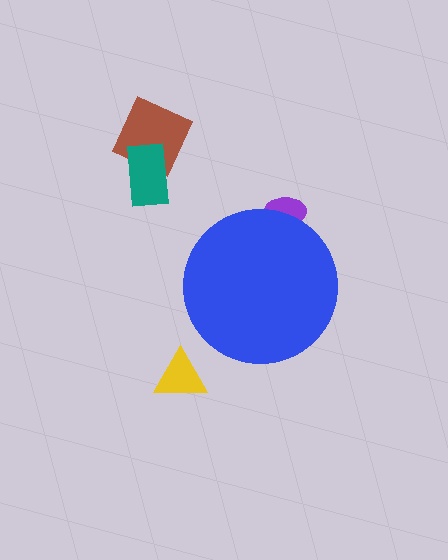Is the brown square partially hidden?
No, the brown square is fully visible.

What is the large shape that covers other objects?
A blue circle.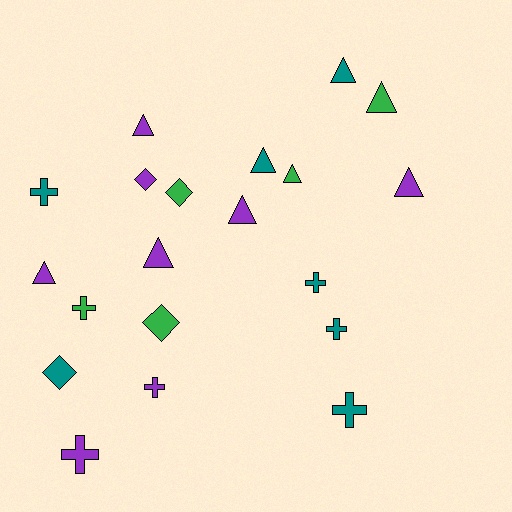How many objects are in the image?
There are 20 objects.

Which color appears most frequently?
Purple, with 8 objects.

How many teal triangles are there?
There are 2 teal triangles.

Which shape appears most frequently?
Triangle, with 9 objects.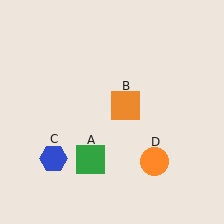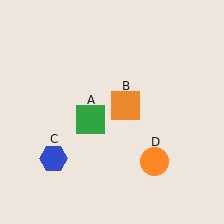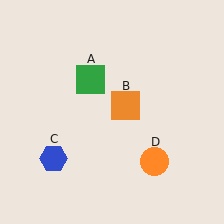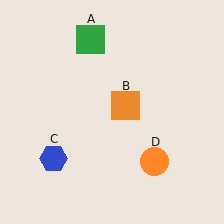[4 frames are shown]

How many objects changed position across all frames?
1 object changed position: green square (object A).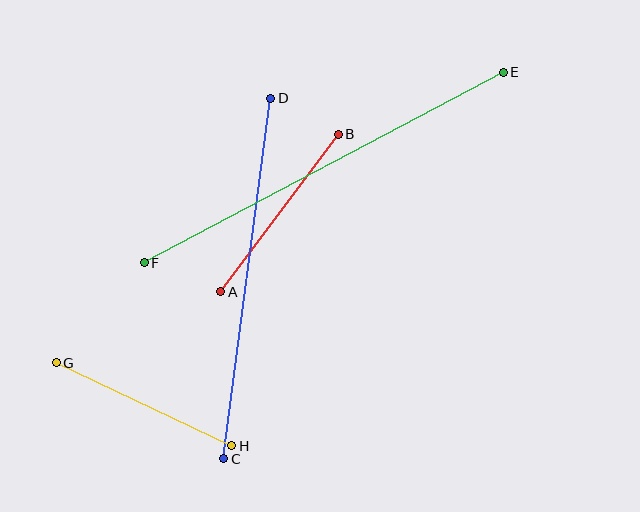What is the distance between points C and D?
The distance is approximately 364 pixels.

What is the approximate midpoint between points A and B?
The midpoint is at approximately (280, 213) pixels.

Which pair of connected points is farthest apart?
Points E and F are farthest apart.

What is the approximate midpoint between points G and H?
The midpoint is at approximately (144, 404) pixels.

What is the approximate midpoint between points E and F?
The midpoint is at approximately (324, 167) pixels.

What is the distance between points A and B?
The distance is approximately 197 pixels.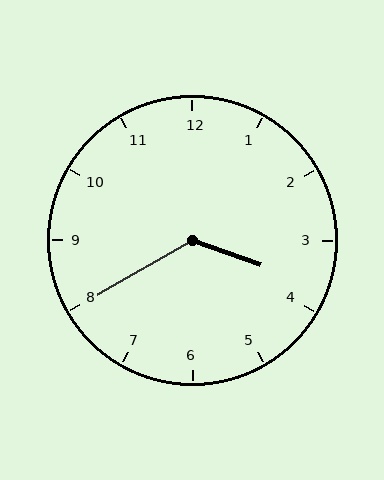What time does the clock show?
3:40.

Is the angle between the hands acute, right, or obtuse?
It is obtuse.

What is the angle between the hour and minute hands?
Approximately 130 degrees.